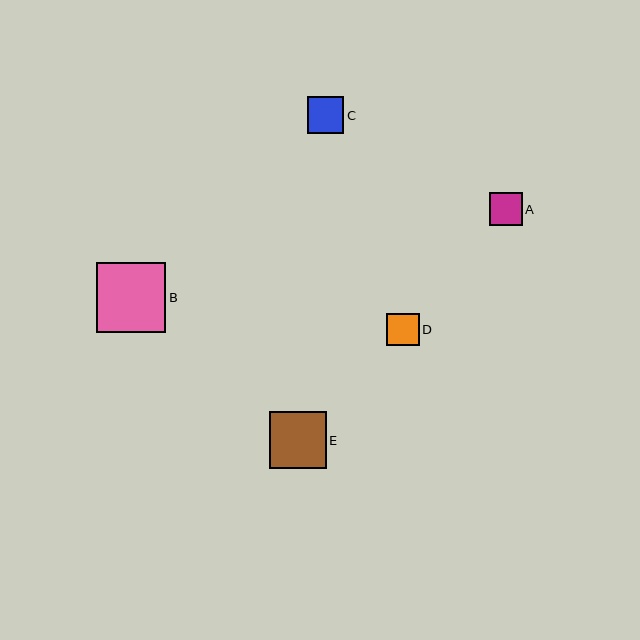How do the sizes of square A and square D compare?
Square A and square D are approximately the same size.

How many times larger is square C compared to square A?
Square C is approximately 1.1 times the size of square A.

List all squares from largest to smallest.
From largest to smallest: B, E, C, A, D.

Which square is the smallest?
Square D is the smallest with a size of approximately 32 pixels.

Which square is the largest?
Square B is the largest with a size of approximately 70 pixels.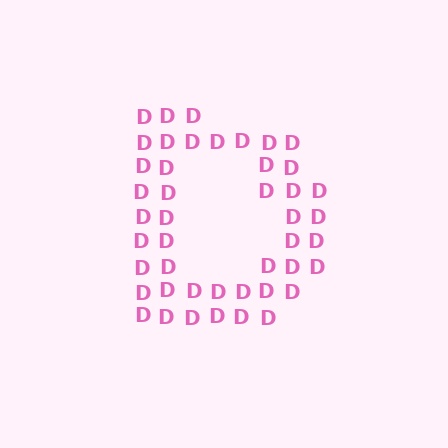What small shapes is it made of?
It is made of small letter D's.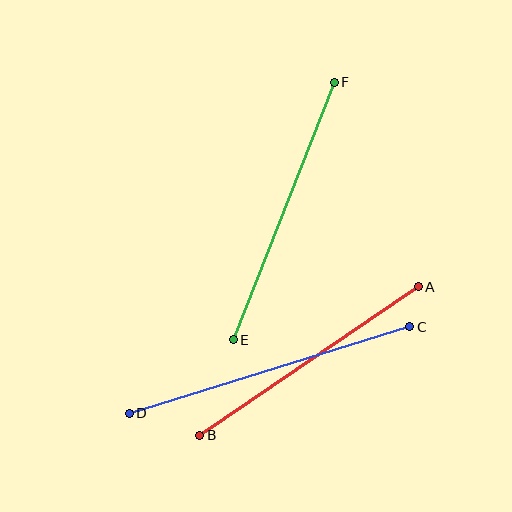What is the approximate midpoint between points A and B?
The midpoint is at approximately (309, 361) pixels.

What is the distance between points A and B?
The distance is approximately 264 pixels.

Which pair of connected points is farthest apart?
Points C and D are farthest apart.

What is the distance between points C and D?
The distance is approximately 293 pixels.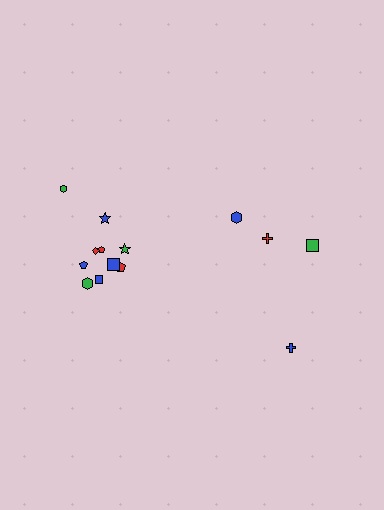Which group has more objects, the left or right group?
The left group.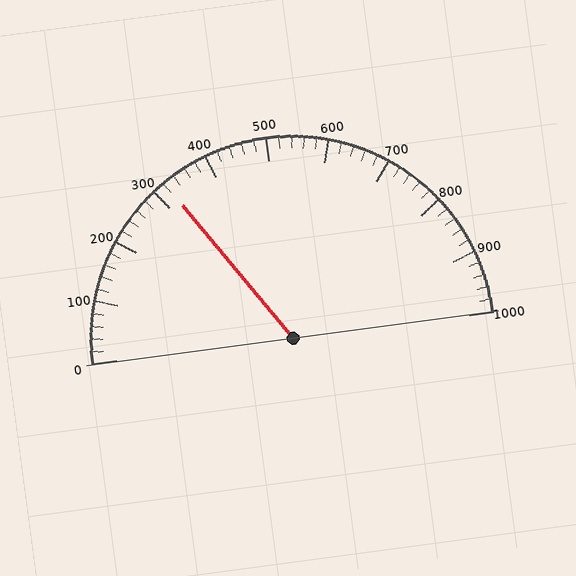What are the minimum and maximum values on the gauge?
The gauge ranges from 0 to 1000.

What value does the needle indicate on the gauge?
The needle indicates approximately 320.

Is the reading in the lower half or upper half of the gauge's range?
The reading is in the lower half of the range (0 to 1000).